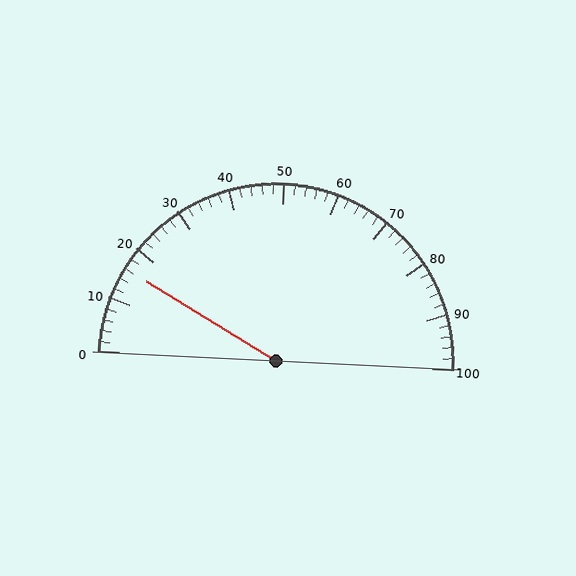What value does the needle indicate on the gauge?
The needle indicates approximately 16.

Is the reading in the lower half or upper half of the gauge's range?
The reading is in the lower half of the range (0 to 100).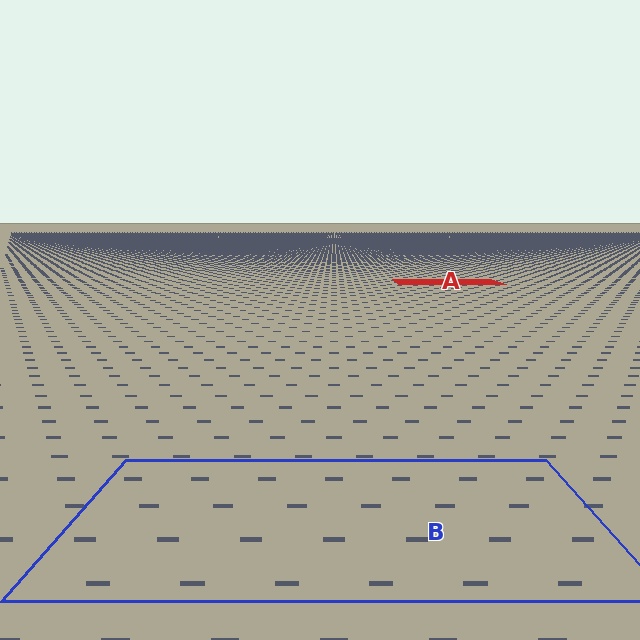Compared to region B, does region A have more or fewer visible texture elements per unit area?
Region A has more texture elements per unit area — they are packed more densely because it is farther away.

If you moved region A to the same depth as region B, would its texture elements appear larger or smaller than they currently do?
They would appear larger. At a closer depth, the same texture elements are projected at a bigger on-screen size.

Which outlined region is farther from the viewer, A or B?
Region A is farther from the viewer — the texture elements inside it appear smaller and more densely packed.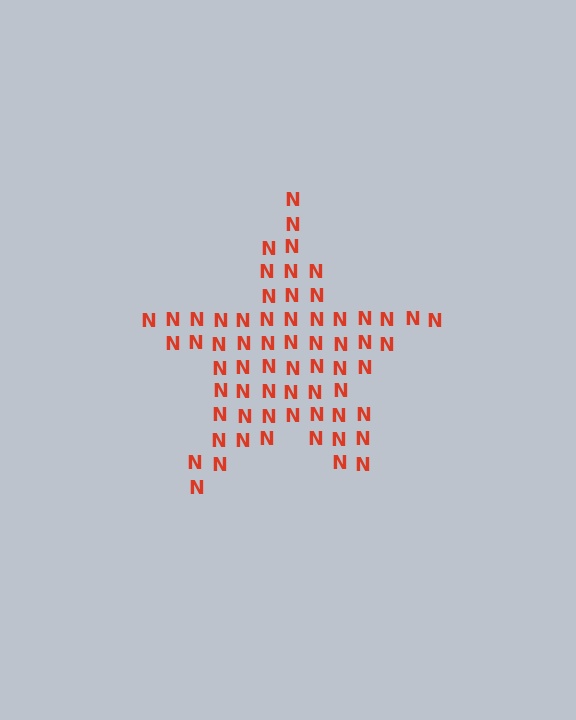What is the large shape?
The large shape is a star.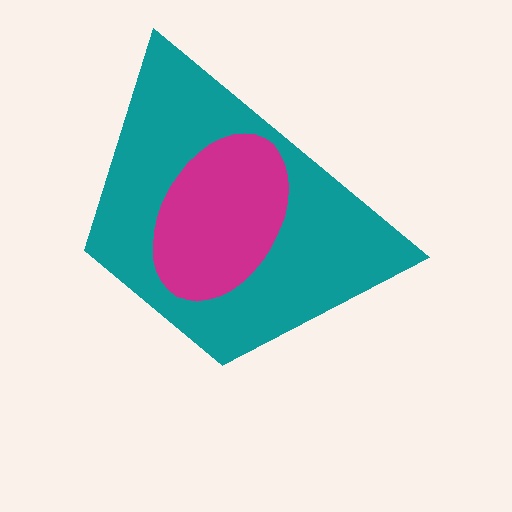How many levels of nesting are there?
2.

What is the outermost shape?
The teal trapezoid.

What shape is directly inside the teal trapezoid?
The magenta ellipse.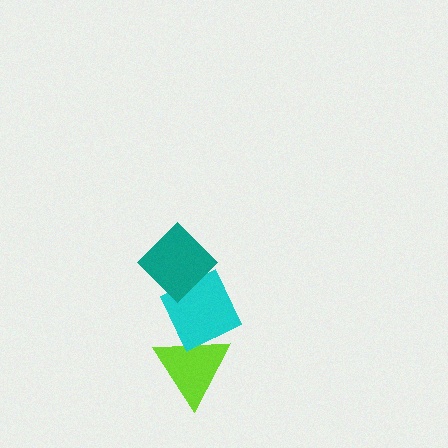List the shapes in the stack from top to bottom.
From top to bottom: the teal diamond, the cyan diamond, the lime triangle.